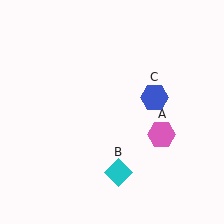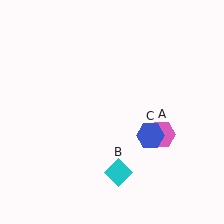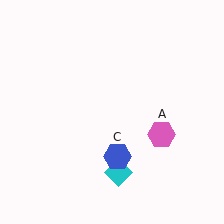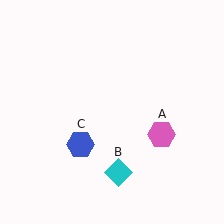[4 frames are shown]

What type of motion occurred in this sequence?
The blue hexagon (object C) rotated clockwise around the center of the scene.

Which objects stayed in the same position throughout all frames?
Pink hexagon (object A) and cyan diamond (object B) remained stationary.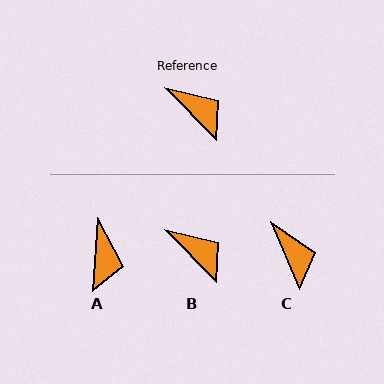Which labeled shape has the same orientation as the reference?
B.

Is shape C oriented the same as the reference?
No, it is off by about 21 degrees.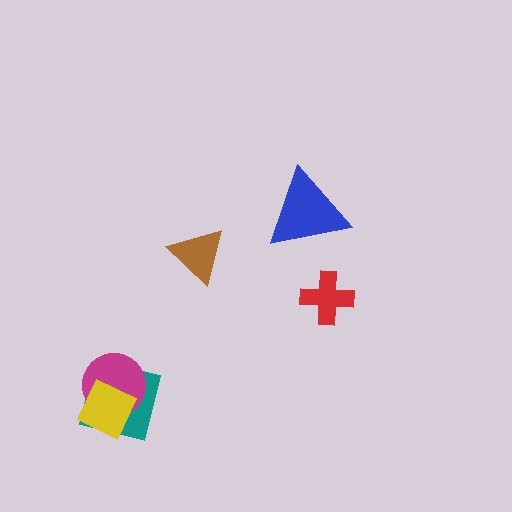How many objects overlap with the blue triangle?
0 objects overlap with the blue triangle.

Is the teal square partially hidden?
Yes, it is partially covered by another shape.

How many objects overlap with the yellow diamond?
2 objects overlap with the yellow diamond.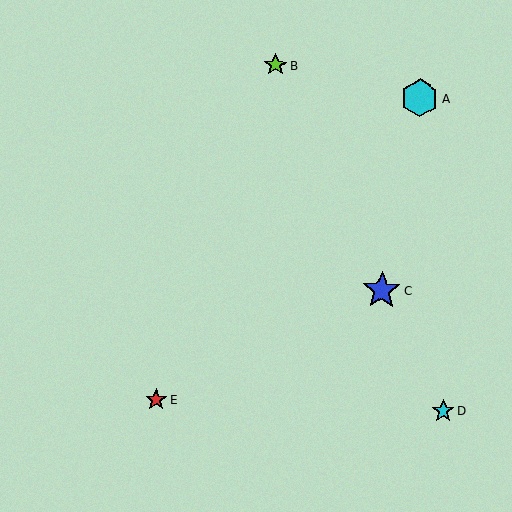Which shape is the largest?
The blue star (labeled C) is the largest.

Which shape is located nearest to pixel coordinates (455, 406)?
The cyan star (labeled D) at (443, 411) is nearest to that location.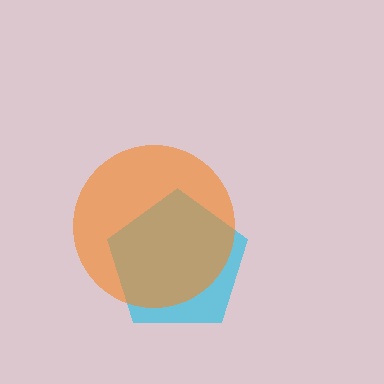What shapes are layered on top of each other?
The layered shapes are: a cyan pentagon, an orange circle.